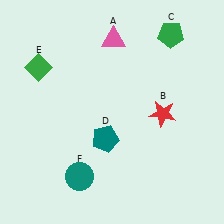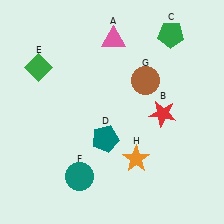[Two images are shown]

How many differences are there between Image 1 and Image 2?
There are 2 differences between the two images.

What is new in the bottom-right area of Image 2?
An orange star (H) was added in the bottom-right area of Image 2.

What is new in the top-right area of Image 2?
A brown circle (G) was added in the top-right area of Image 2.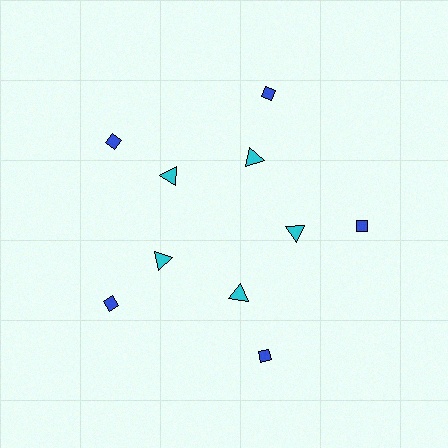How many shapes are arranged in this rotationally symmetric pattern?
There are 10 shapes, arranged in 5 groups of 2.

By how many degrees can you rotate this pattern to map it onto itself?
The pattern maps onto itself every 72 degrees of rotation.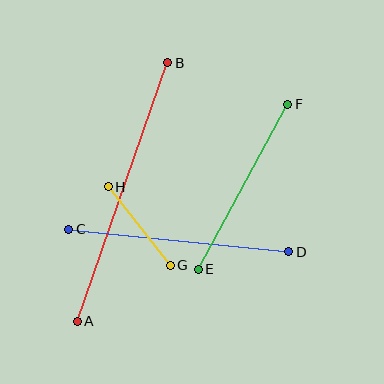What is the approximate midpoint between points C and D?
The midpoint is at approximately (179, 241) pixels.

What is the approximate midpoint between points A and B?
The midpoint is at approximately (123, 192) pixels.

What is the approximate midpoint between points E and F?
The midpoint is at approximately (243, 187) pixels.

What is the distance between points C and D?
The distance is approximately 221 pixels.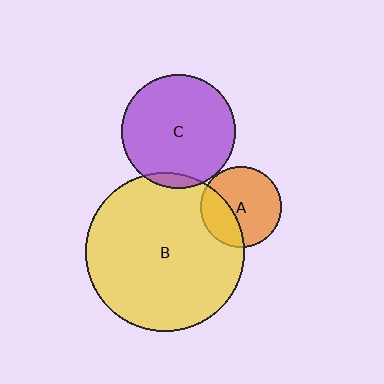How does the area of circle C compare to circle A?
Approximately 2.0 times.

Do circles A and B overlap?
Yes.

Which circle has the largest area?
Circle B (yellow).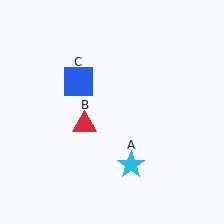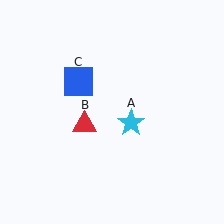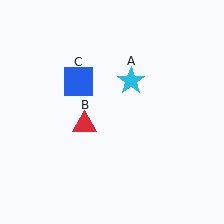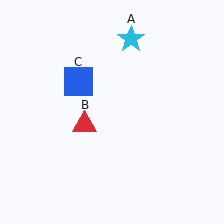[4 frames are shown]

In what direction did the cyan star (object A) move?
The cyan star (object A) moved up.